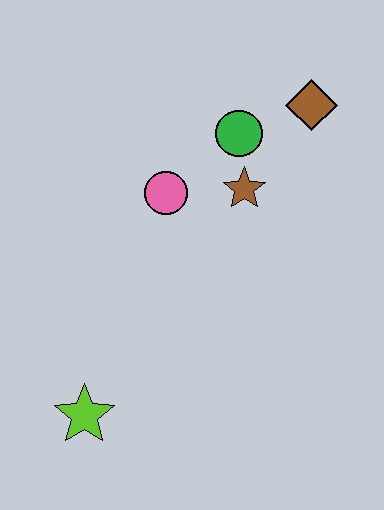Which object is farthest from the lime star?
The brown diamond is farthest from the lime star.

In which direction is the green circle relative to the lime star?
The green circle is above the lime star.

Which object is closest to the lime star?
The pink circle is closest to the lime star.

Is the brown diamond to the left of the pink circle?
No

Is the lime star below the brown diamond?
Yes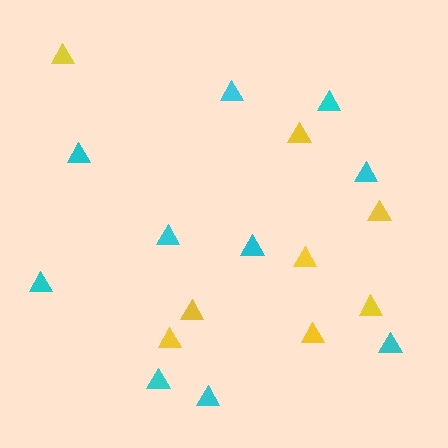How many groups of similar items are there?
There are 2 groups: one group of yellow triangles (8) and one group of cyan triangles (10).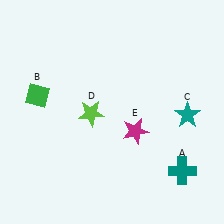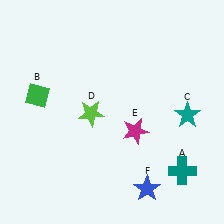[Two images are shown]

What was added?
A blue star (F) was added in Image 2.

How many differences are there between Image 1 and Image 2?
There is 1 difference between the two images.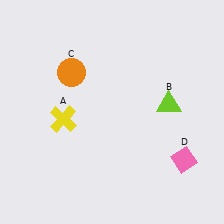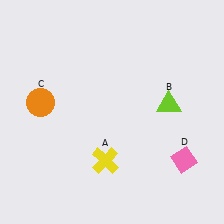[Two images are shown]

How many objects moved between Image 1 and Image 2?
2 objects moved between the two images.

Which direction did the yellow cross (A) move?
The yellow cross (A) moved right.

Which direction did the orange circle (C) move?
The orange circle (C) moved left.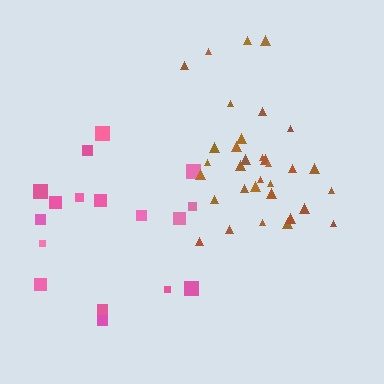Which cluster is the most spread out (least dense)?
Pink.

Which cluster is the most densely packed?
Brown.